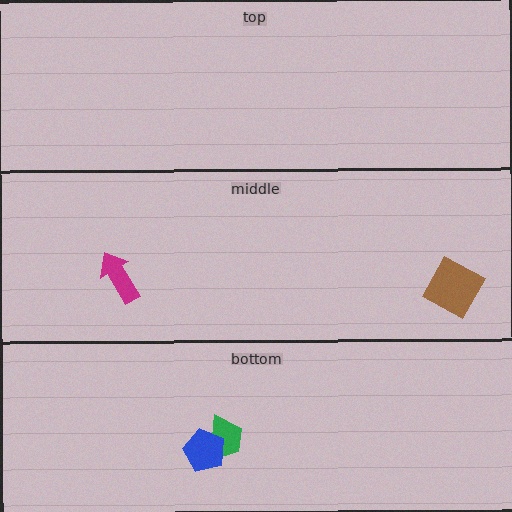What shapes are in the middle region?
The brown square, the magenta arrow.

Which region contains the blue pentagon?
The bottom region.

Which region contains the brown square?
The middle region.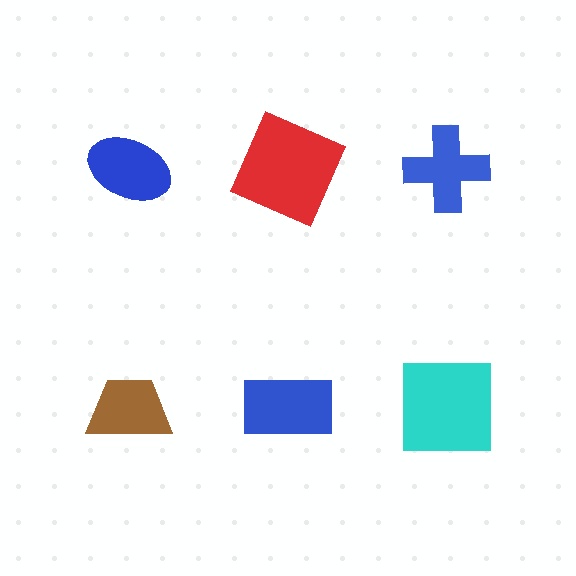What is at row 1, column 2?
A red square.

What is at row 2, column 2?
A blue rectangle.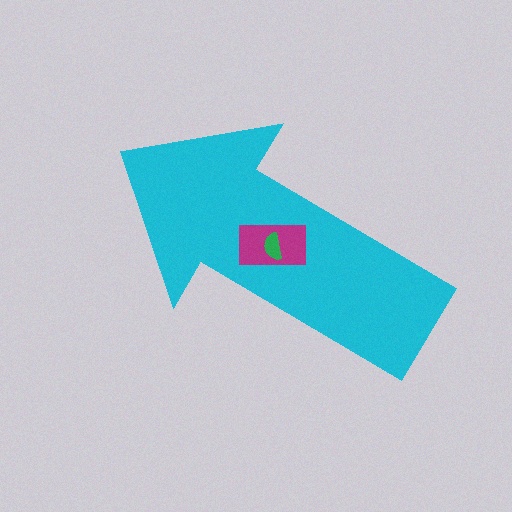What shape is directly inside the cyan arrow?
The magenta rectangle.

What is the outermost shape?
The cyan arrow.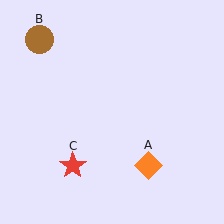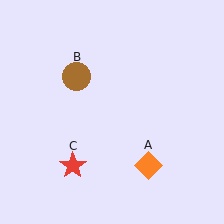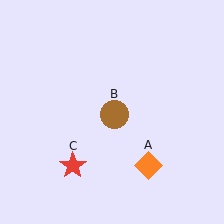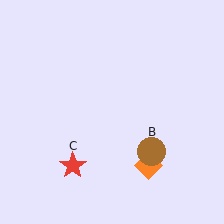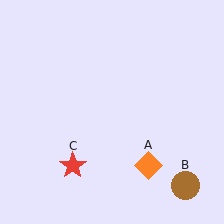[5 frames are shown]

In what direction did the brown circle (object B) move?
The brown circle (object B) moved down and to the right.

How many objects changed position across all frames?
1 object changed position: brown circle (object B).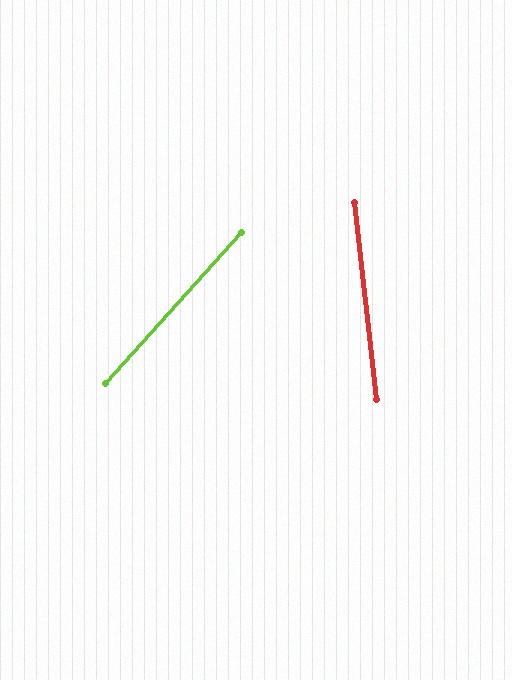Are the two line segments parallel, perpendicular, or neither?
Neither parallel nor perpendicular — they differ by about 49°.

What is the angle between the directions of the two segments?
Approximately 49 degrees.